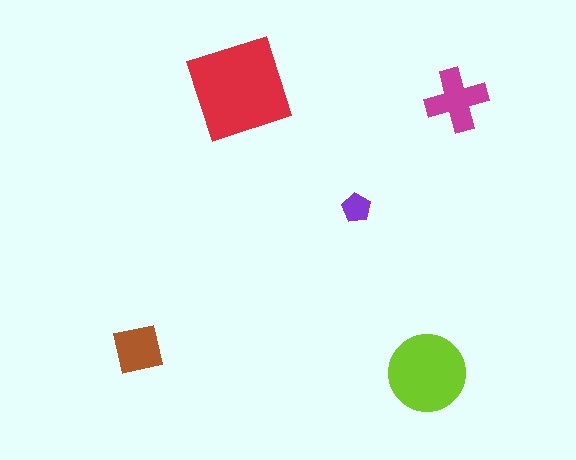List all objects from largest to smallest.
The red square, the lime circle, the magenta cross, the brown square, the purple pentagon.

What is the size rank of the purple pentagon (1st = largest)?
5th.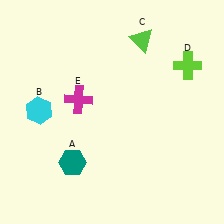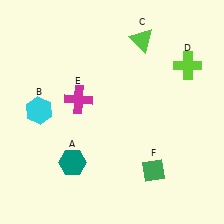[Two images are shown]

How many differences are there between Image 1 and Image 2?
There is 1 difference between the two images.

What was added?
A green diamond (F) was added in Image 2.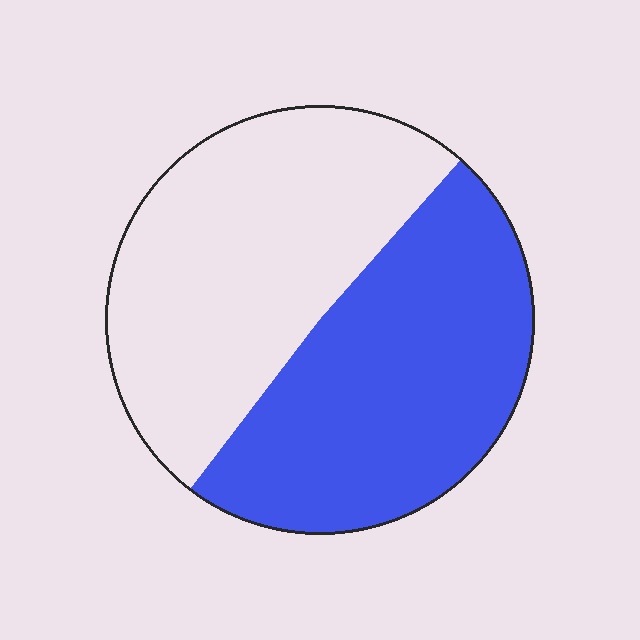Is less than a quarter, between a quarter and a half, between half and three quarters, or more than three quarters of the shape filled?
Between a quarter and a half.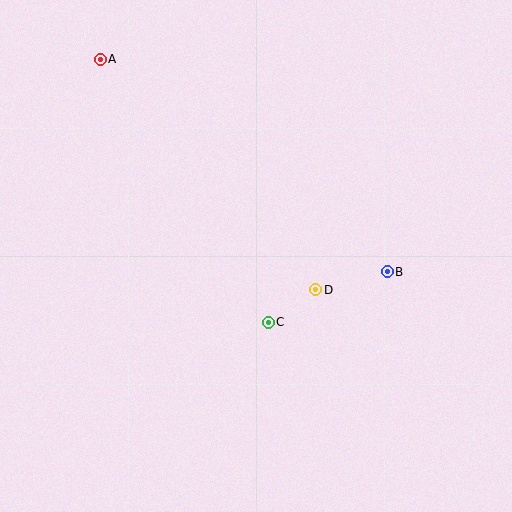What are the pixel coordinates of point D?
Point D is at (316, 290).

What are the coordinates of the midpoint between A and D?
The midpoint between A and D is at (208, 175).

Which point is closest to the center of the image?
Point C at (268, 322) is closest to the center.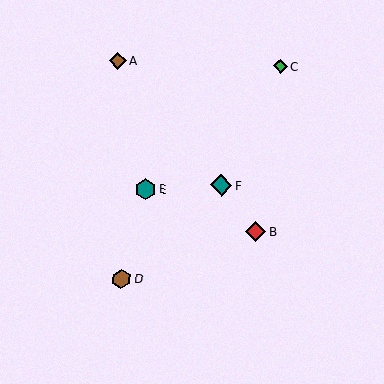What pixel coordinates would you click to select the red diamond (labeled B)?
Click at (256, 232) to select the red diamond B.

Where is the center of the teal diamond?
The center of the teal diamond is at (221, 185).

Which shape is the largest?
The teal diamond (labeled F) is the largest.